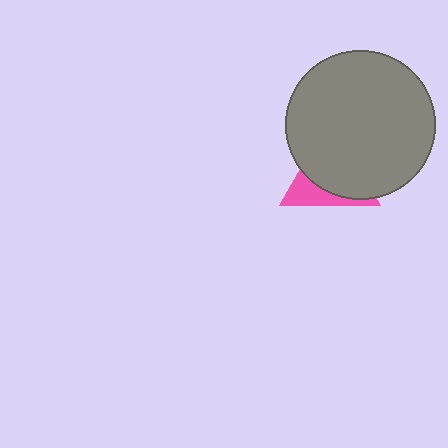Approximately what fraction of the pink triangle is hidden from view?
Roughly 69% of the pink triangle is hidden behind the gray circle.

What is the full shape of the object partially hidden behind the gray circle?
The partially hidden object is a pink triangle.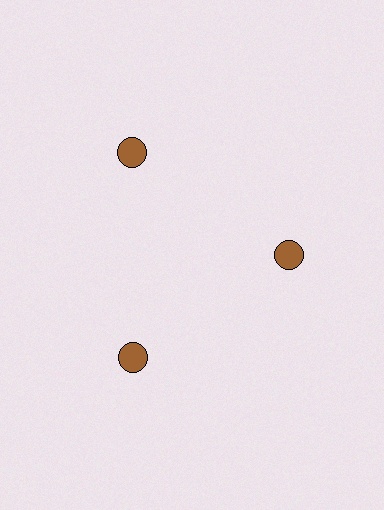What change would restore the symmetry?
The symmetry would be restored by moving it outward, back onto the ring so that all 3 circles sit at equal angles and equal distance from the center.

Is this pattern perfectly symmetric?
No. The 3 brown circles are arranged in a ring, but one element near the 3 o'clock position is pulled inward toward the center, breaking the 3-fold rotational symmetry.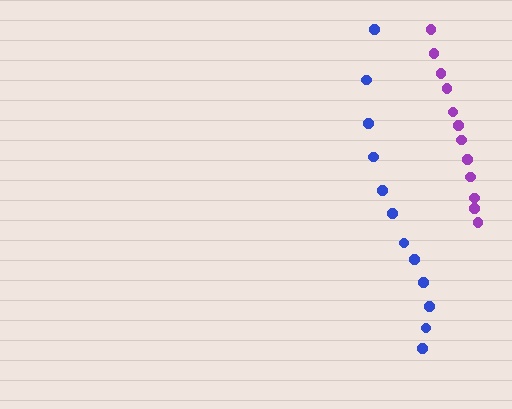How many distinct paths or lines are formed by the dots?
There are 2 distinct paths.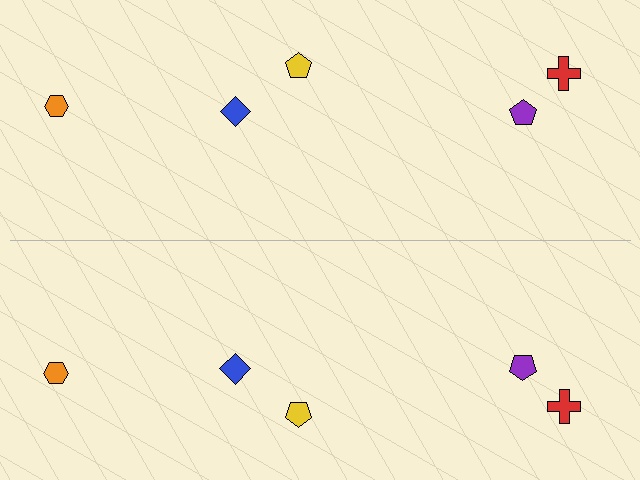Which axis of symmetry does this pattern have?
The pattern has a horizontal axis of symmetry running through the center of the image.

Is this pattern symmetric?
Yes, this pattern has bilateral (reflection) symmetry.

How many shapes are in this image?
There are 10 shapes in this image.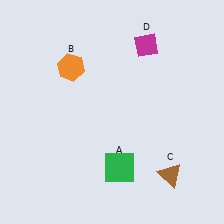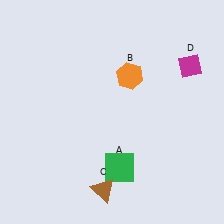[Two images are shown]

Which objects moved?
The objects that moved are: the orange hexagon (B), the brown triangle (C), the magenta diamond (D).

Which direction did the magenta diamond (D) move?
The magenta diamond (D) moved right.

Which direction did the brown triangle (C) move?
The brown triangle (C) moved left.